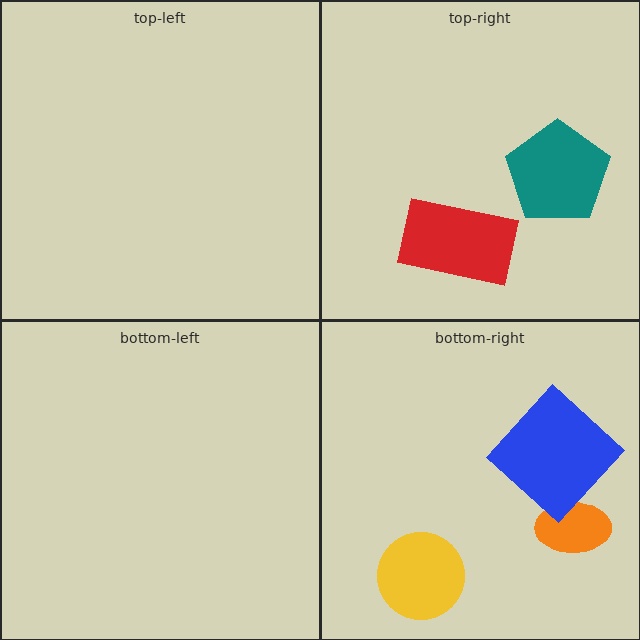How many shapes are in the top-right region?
2.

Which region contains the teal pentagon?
The top-right region.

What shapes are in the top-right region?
The red rectangle, the teal pentagon.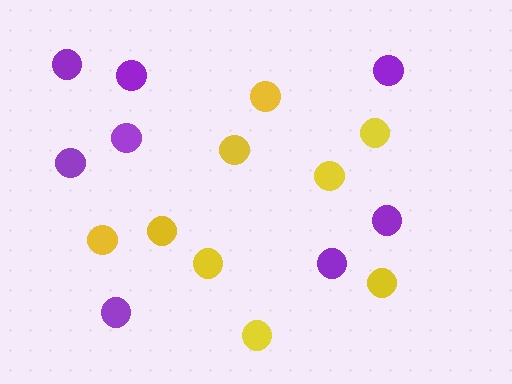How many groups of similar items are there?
There are 2 groups: one group of yellow circles (9) and one group of purple circles (8).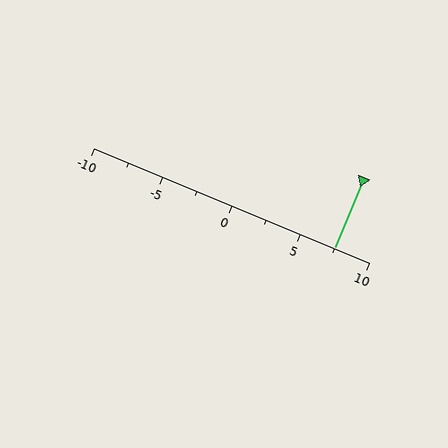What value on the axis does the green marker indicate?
The marker indicates approximately 7.5.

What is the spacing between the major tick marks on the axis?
The major ticks are spaced 5 apart.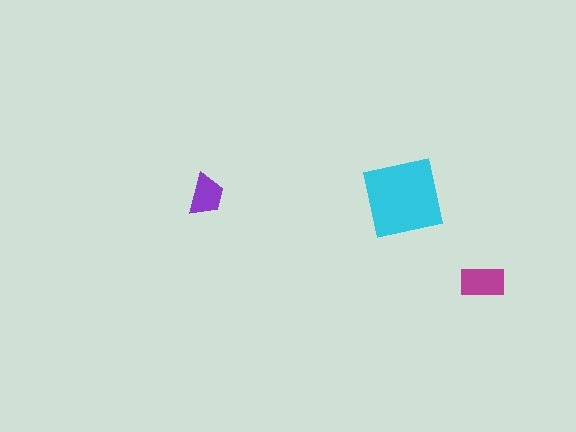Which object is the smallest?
The purple trapezoid.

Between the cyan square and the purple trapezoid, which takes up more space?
The cyan square.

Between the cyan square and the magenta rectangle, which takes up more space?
The cyan square.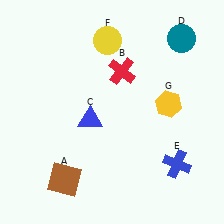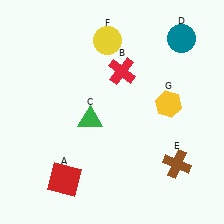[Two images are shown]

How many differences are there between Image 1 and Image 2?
There are 3 differences between the two images.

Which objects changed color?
A changed from brown to red. C changed from blue to green. E changed from blue to brown.